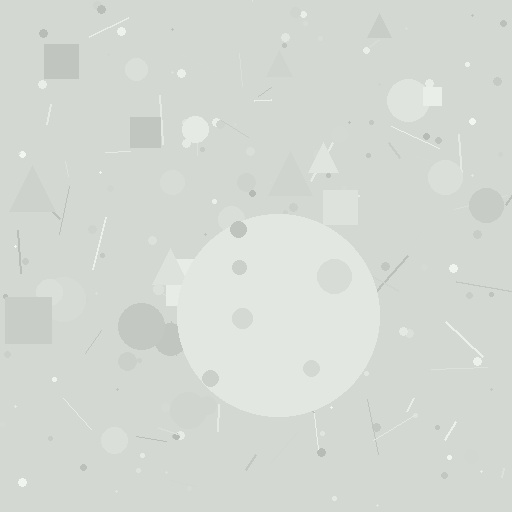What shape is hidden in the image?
A circle is hidden in the image.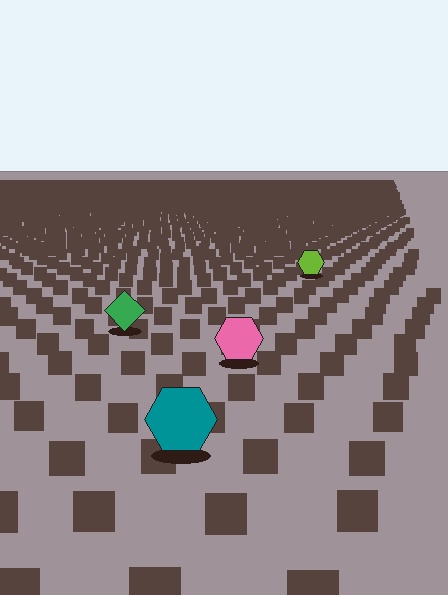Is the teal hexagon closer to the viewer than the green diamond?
Yes. The teal hexagon is closer — you can tell from the texture gradient: the ground texture is coarser near it.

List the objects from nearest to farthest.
From nearest to farthest: the teal hexagon, the pink hexagon, the green diamond, the lime hexagon.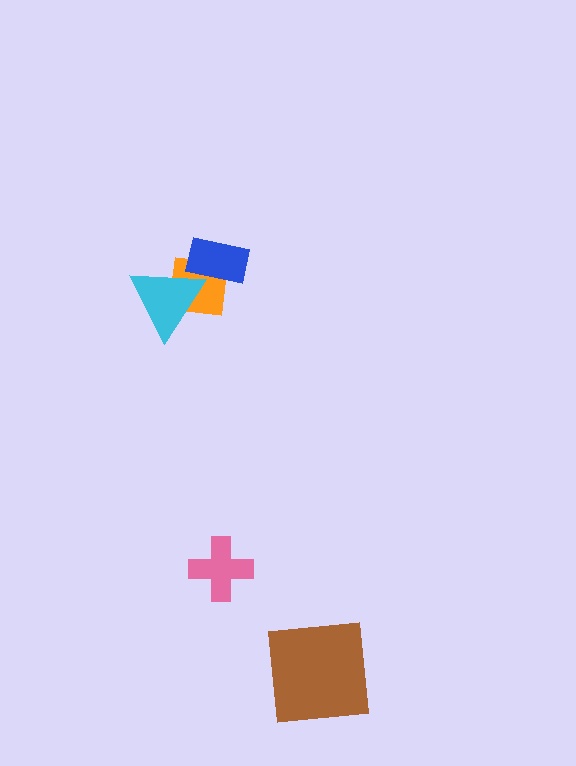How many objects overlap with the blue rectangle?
2 objects overlap with the blue rectangle.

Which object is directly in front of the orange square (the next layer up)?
The cyan triangle is directly in front of the orange square.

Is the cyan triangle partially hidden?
Yes, it is partially covered by another shape.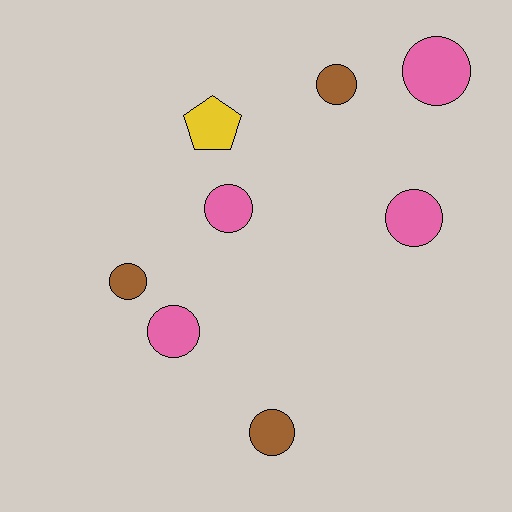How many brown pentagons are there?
There are no brown pentagons.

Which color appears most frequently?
Pink, with 4 objects.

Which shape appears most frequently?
Circle, with 7 objects.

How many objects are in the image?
There are 8 objects.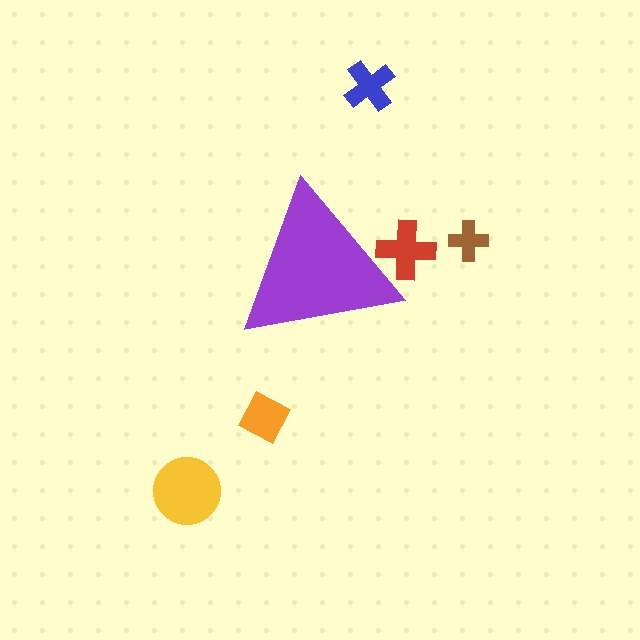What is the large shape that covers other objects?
A purple triangle.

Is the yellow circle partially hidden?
No, the yellow circle is fully visible.